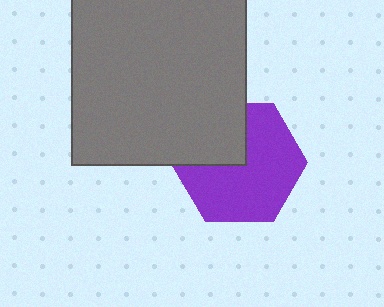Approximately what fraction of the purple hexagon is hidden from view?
Roughly 31% of the purple hexagon is hidden behind the gray square.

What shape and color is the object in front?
The object in front is a gray square.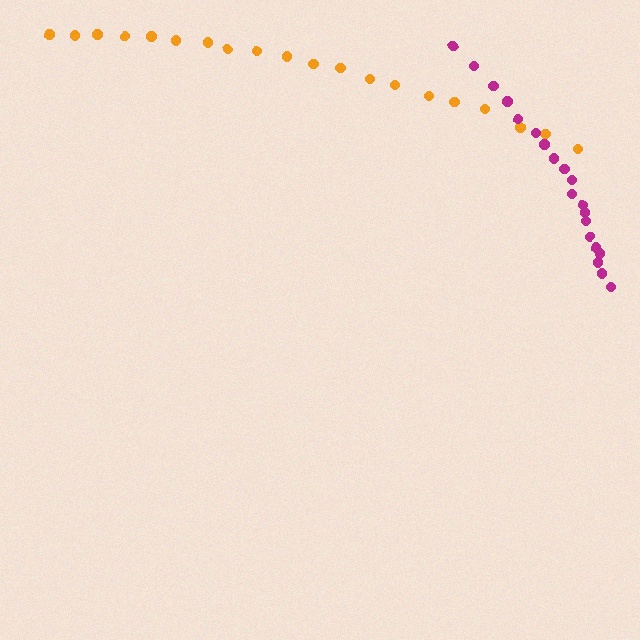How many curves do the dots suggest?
There are 2 distinct paths.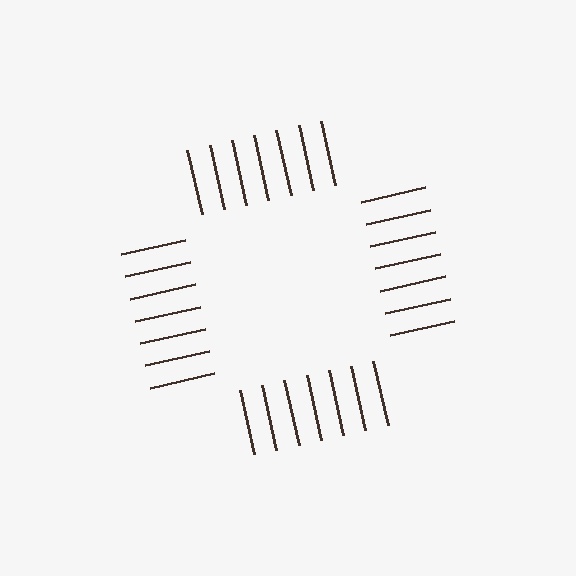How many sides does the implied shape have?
4 sides — the line-ends trace a square.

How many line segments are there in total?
28 — 7 along each of the 4 edges.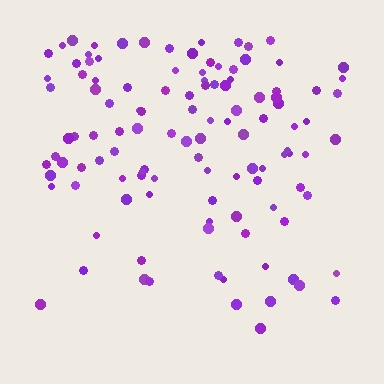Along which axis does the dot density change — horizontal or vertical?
Vertical.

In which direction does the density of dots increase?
From bottom to top, with the top side densest.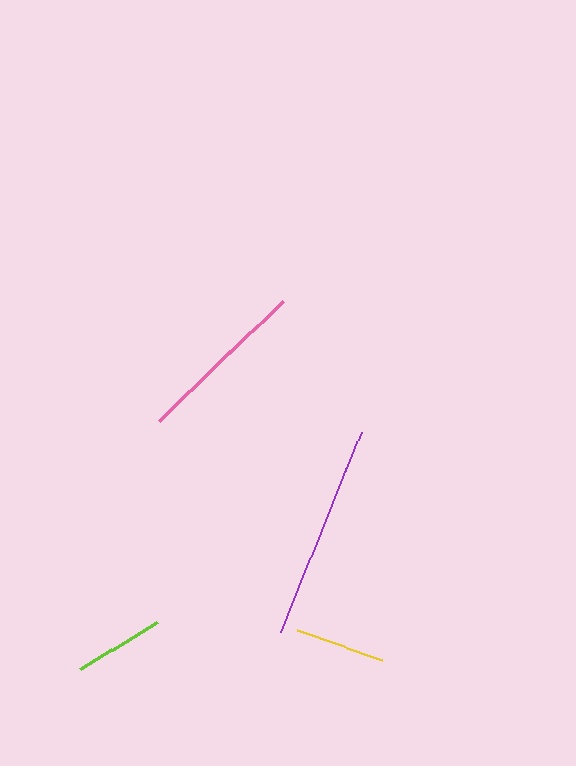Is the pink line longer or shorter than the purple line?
The purple line is longer than the pink line.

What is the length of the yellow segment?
The yellow segment is approximately 90 pixels long.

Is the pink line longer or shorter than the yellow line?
The pink line is longer than the yellow line.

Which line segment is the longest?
The purple line is the longest at approximately 216 pixels.